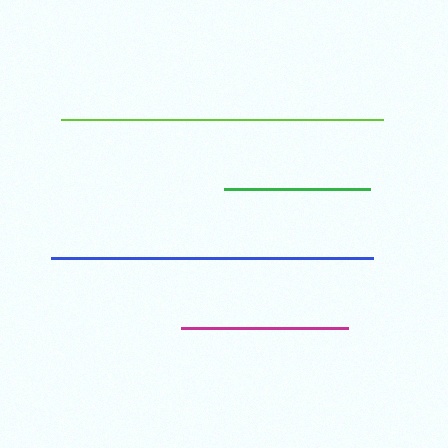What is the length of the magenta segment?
The magenta segment is approximately 167 pixels long.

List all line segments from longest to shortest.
From longest to shortest: blue, lime, magenta, green.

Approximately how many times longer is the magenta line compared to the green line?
The magenta line is approximately 1.1 times the length of the green line.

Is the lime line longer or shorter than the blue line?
The blue line is longer than the lime line.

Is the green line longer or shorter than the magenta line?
The magenta line is longer than the green line.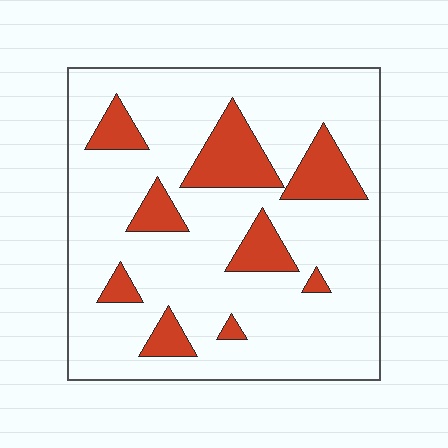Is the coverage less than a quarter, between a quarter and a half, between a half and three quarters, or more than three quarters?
Less than a quarter.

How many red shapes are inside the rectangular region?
9.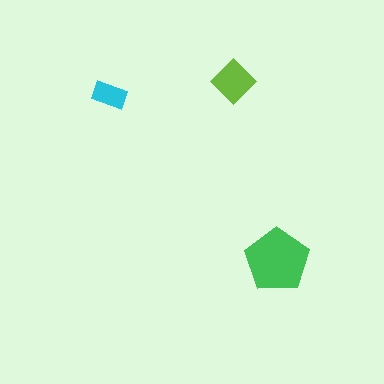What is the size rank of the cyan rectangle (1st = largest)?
3rd.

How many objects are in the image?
There are 3 objects in the image.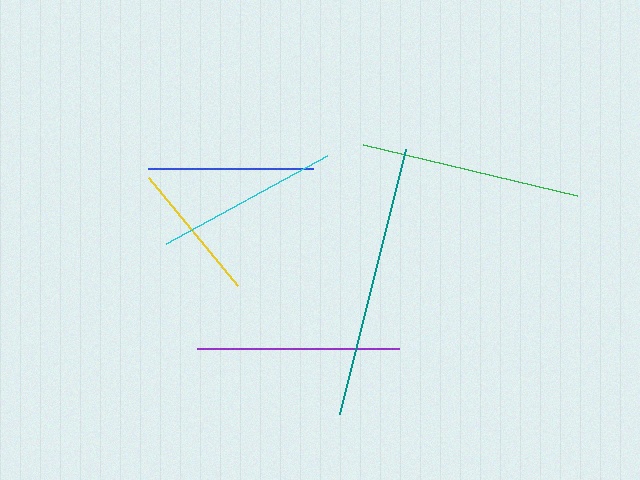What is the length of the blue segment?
The blue segment is approximately 165 pixels long.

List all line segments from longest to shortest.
From longest to shortest: teal, green, purple, cyan, blue, yellow.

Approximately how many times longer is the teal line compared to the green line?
The teal line is approximately 1.2 times the length of the green line.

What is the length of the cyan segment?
The cyan segment is approximately 184 pixels long.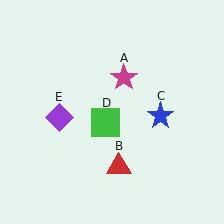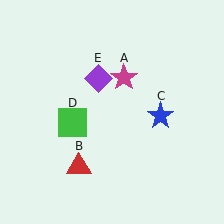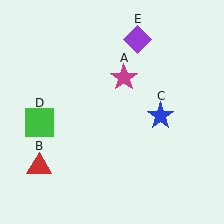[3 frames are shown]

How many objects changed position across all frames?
3 objects changed position: red triangle (object B), green square (object D), purple diamond (object E).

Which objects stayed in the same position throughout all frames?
Magenta star (object A) and blue star (object C) remained stationary.